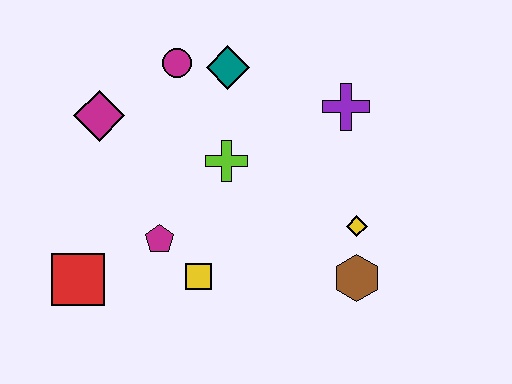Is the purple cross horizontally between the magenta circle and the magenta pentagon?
No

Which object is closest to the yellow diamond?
The brown hexagon is closest to the yellow diamond.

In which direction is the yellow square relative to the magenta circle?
The yellow square is below the magenta circle.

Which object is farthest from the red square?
The purple cross is farthest from the red square.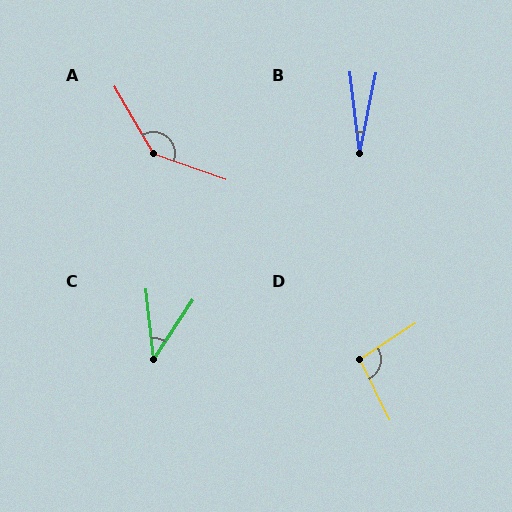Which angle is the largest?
A, at approximately 139 degrees.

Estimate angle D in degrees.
Approximately 96 degrees.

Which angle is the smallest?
B, at approximately 18 degrees.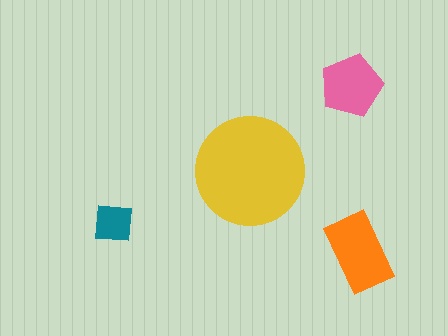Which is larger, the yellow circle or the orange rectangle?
The yellow circle.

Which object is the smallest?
The teal square.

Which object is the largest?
The yellow circle.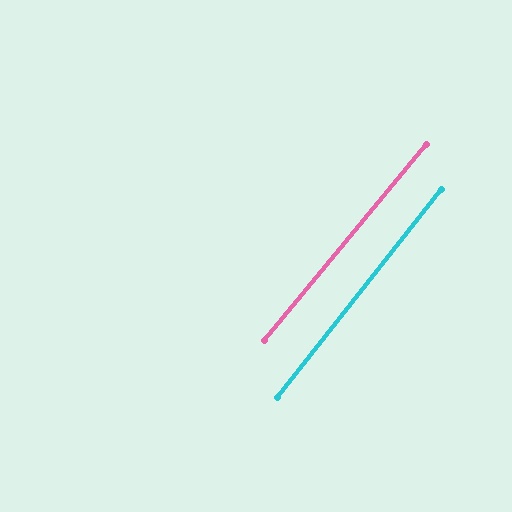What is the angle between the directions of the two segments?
Approximately 1 degree.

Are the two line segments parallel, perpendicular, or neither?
Parallel — their directions differ by only 1.4°.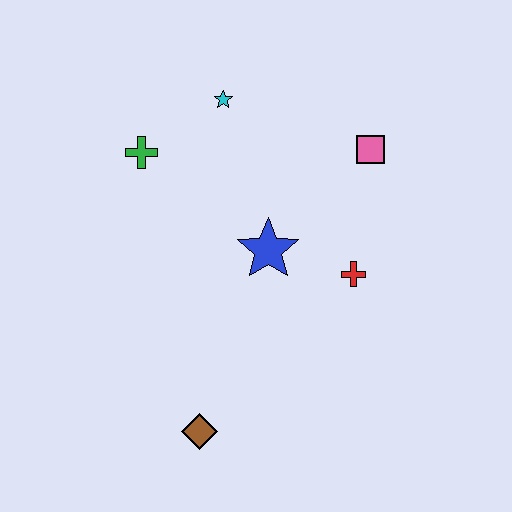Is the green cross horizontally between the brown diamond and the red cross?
No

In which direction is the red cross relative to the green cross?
The red cross is to the right of the green cross.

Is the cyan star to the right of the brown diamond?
Yes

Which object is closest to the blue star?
The red cross is closest to the blue star.